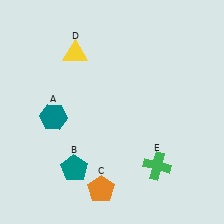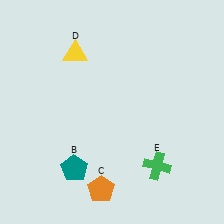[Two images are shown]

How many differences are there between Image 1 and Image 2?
There is 1 difference between the two images.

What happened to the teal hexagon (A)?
The teal hexagon (A) was removed in Image 2. It was in the bottom-left area of Image 1.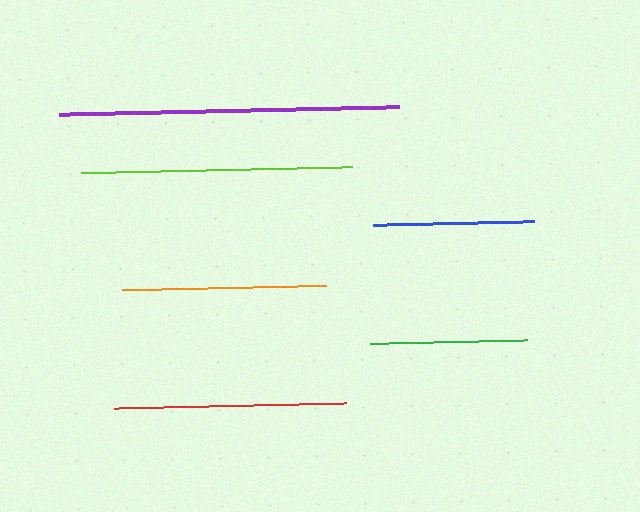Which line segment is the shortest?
The green line is the shortest at approximately 157 pixels.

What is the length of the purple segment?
The purple segment is approximately 339 pixels long.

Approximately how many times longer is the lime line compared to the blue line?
The lime line is approximately 1.7 times the length of the blue line.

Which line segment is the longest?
The purple line is the longest at approximately 339 pixels.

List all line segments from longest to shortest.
From longest to shortest: purple, lime, red, orange, blue, green.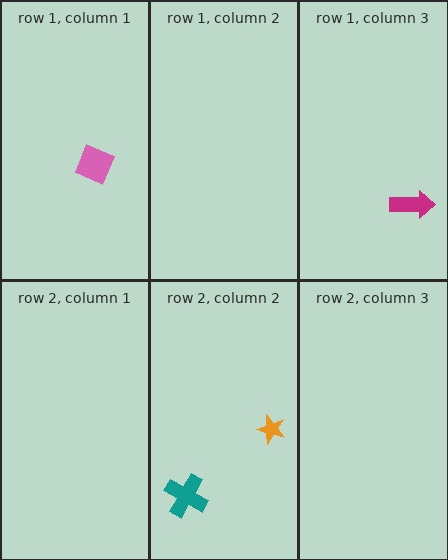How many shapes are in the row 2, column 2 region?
2.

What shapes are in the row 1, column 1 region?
The pink diamond.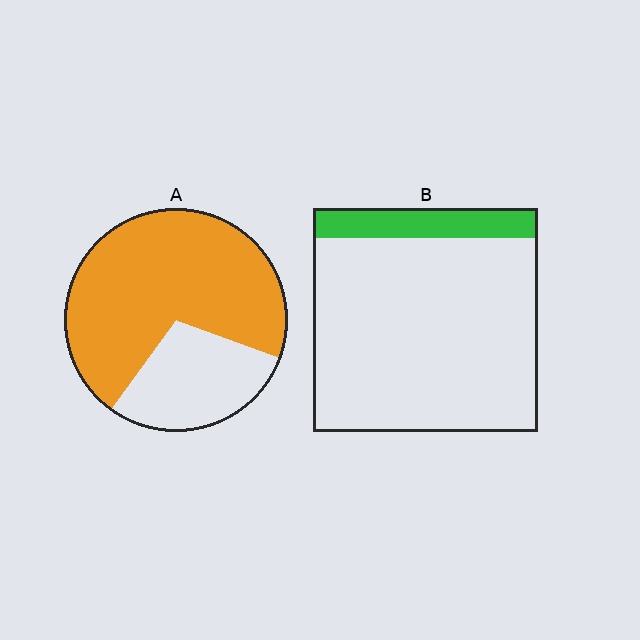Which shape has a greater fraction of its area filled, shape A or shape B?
Shape A.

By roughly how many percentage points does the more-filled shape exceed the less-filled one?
By roughly 55 percentage points (A over B).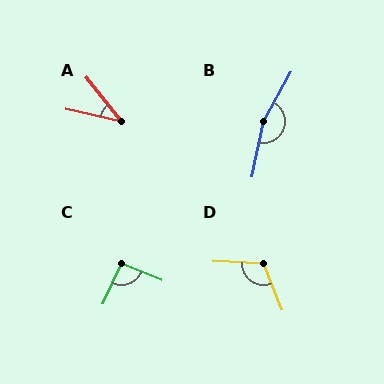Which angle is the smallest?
A, at approximately 39 degrees.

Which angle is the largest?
B, at approximately 162 degrees.